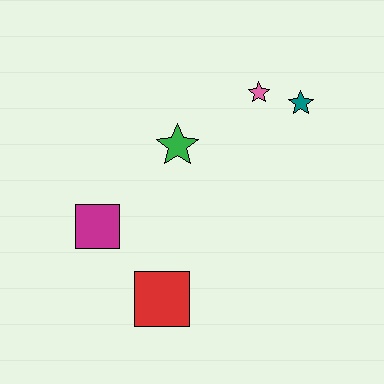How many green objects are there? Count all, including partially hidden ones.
There is 1 green object.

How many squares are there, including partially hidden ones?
There are 2 squares.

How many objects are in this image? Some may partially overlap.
There are 5 objects.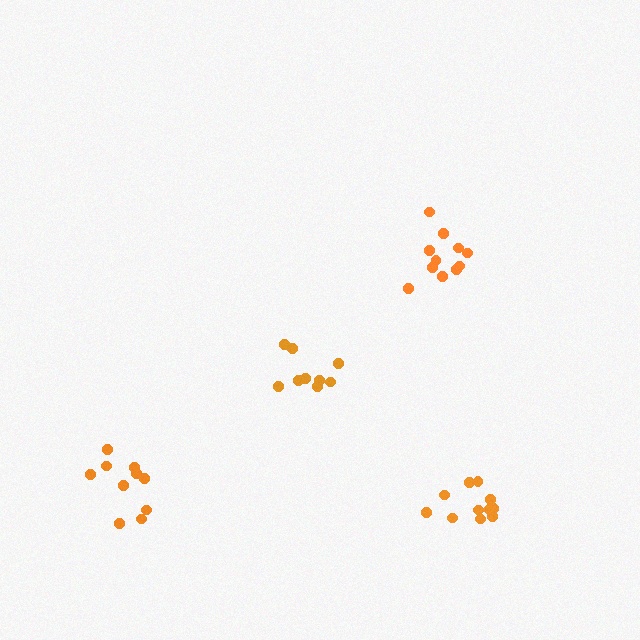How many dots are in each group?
Group 1: 11 dots, Group 2: 9 dots, Group 3: 10 dots, Group 4: 11 dots (41 total).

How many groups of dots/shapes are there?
There are 4 groups.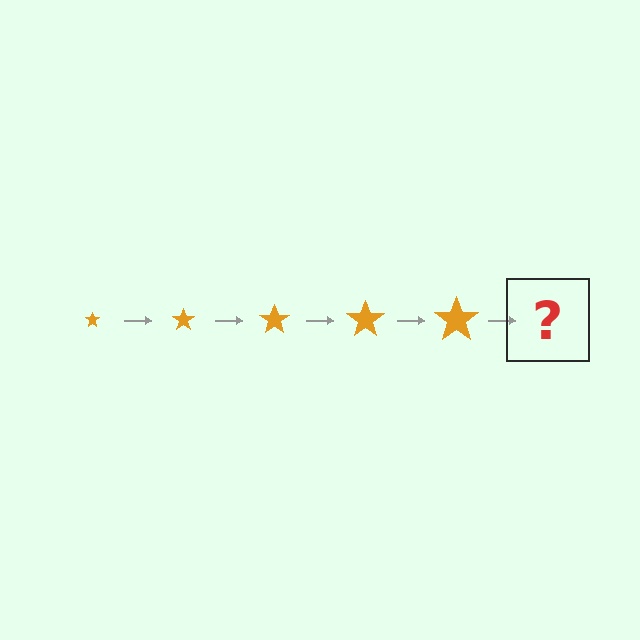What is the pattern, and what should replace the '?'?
The pattern is that the star gets progressively larger each step. The '?' should be an orange star, larger than the previous one.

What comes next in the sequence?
The next element should be an orange star, larger than the previous one.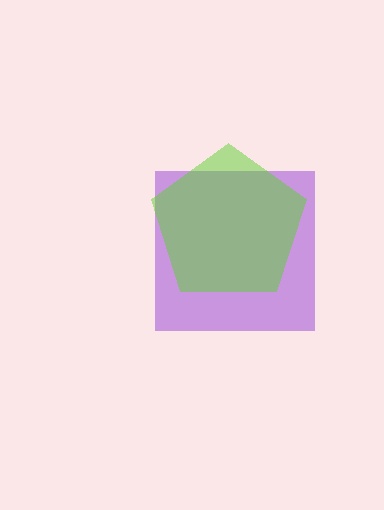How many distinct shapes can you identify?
There are 2 distinct shapes: a purple square, a lime pentagon.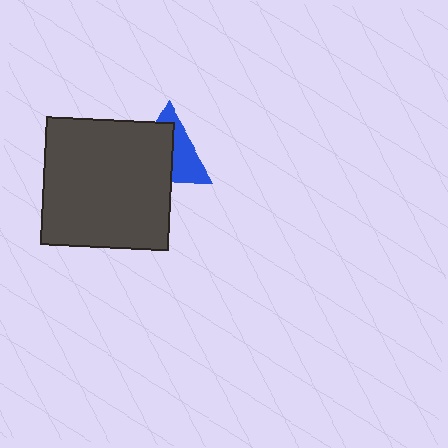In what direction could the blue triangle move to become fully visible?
The blue triangle could move toward the upper-right. That would shift it out from behind the dark gray square entirely.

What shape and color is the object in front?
The object in front is a dark gray square.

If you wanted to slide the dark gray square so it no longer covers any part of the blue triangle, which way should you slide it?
Slide it toward the lower-left — that is the most direct way to separate the two shapes.